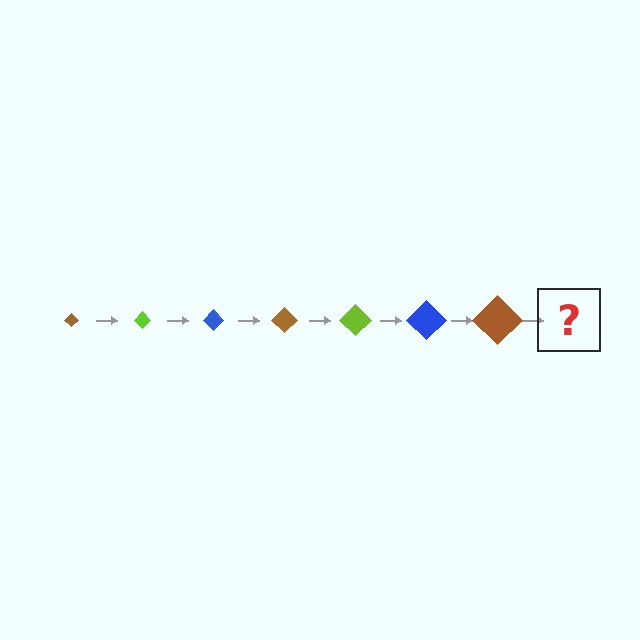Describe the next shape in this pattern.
It should be a lime diamond, larger than the previous one.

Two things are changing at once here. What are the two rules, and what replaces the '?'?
The two rules are that the diamond grows larger each step and the color cycles through brown, lime, and blue. The '?' should be a lime diamond, larger than the previous one.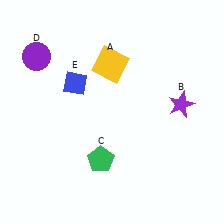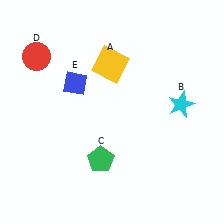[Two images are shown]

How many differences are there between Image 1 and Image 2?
There are 2 differences between the two images.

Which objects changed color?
B changed from purple to cyan. D changed from purple to red.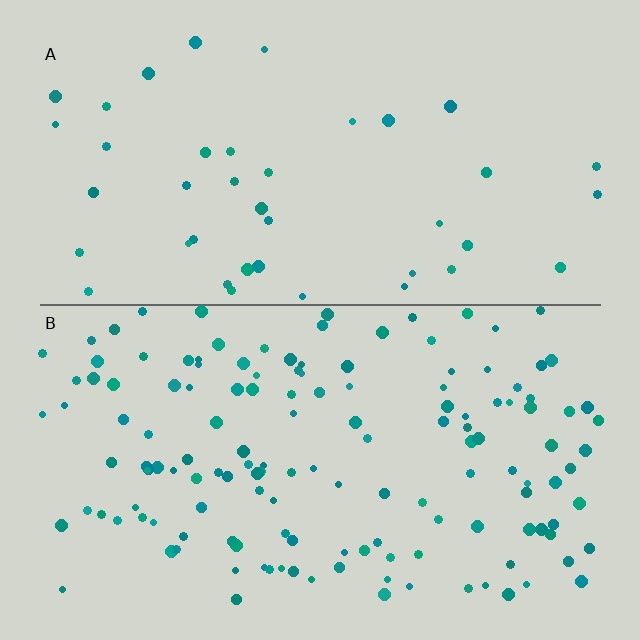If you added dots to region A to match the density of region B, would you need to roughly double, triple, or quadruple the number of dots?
Approximately quadruple.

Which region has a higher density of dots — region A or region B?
B (the bottom).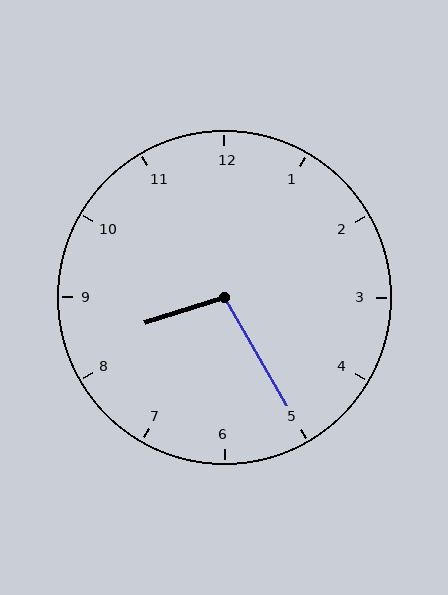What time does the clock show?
8:25.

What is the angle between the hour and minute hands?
Approximately 102 degrees.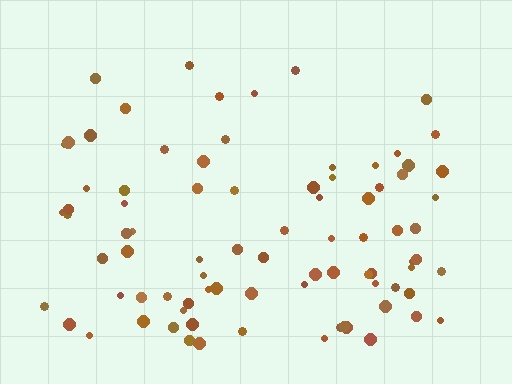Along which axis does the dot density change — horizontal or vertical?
Vertical.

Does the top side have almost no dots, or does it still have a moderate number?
Still a moderate number, just noticeably fewer than the bottom.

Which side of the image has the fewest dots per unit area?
The top.